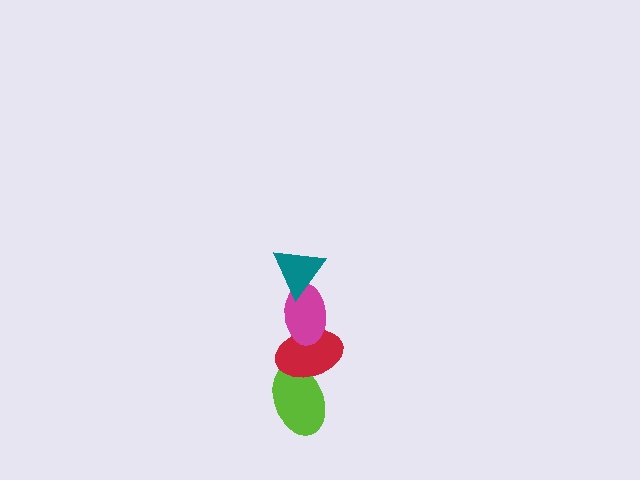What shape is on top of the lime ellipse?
The red ellipse is on top of the lime ellipse.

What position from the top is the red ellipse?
The red ellipse is 3rd from the top.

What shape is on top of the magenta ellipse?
The teal triangle is on top of the magenta ellipse.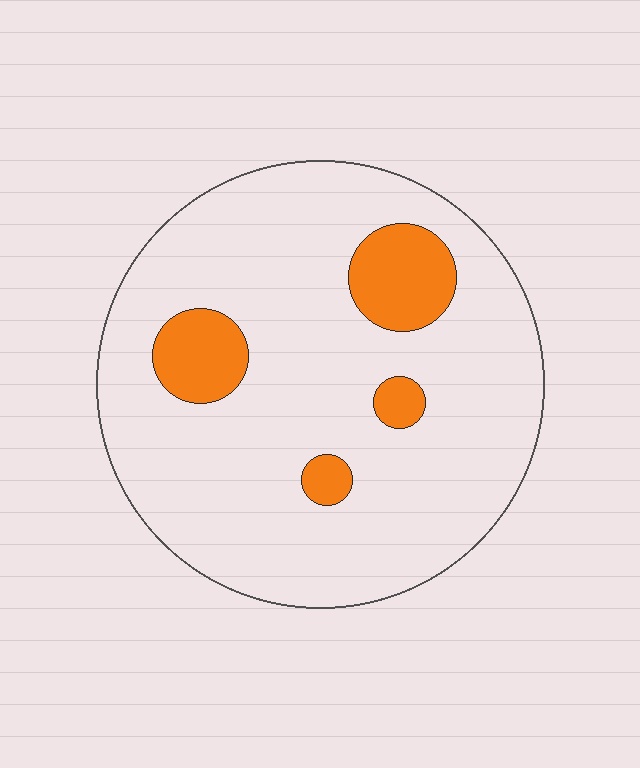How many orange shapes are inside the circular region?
4.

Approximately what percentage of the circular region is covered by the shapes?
Approximately 15%.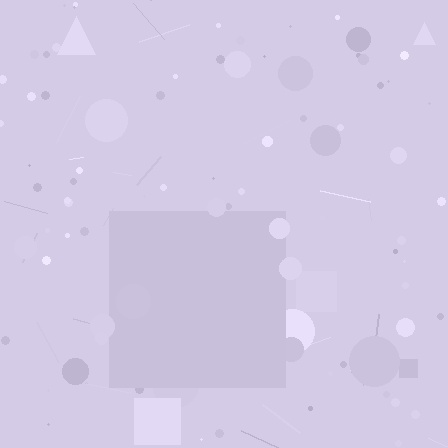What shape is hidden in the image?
A square is hidden in the image.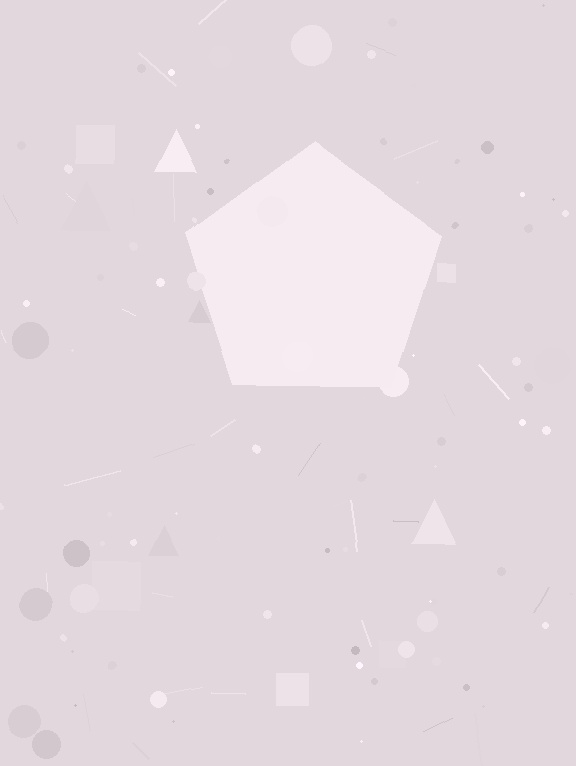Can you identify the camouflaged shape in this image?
The camouflaged shape is a pentagon.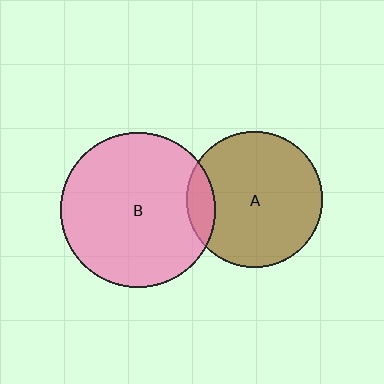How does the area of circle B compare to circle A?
Approximately 1.3 times.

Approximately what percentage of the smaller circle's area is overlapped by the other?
Approximately 10%.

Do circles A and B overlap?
Yes.